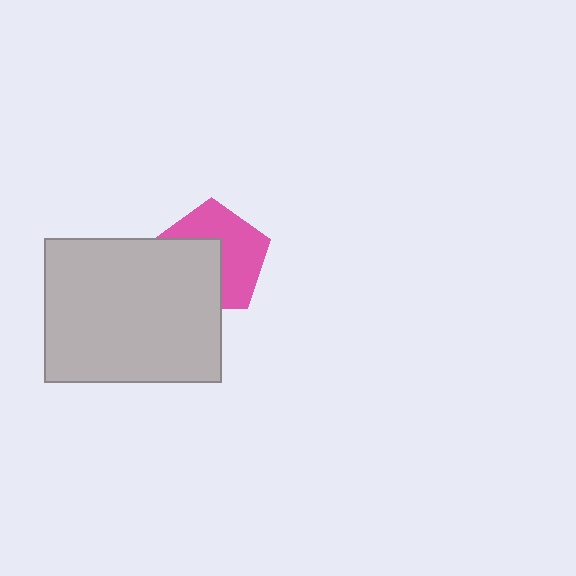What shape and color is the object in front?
The object in front is a light gray rectangle.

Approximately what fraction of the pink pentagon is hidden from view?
Roughly 45% of the pink pentagon is hidden behind the light gray rectangle.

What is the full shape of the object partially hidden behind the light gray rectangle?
The partially hidden object is a pink pentagon.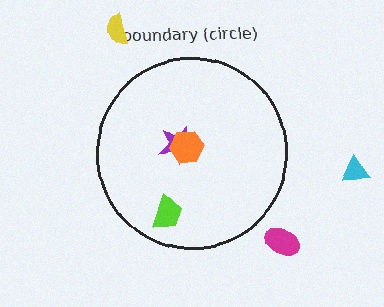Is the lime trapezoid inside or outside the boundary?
Inside.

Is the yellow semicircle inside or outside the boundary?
Outside.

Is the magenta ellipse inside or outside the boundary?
Outside.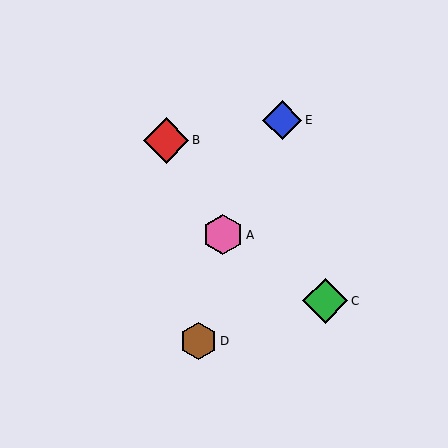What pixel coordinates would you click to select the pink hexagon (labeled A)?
Click at (223, 235) to select the pink hexagon A.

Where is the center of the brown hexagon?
The center of the brown hexagon is at (198, 341).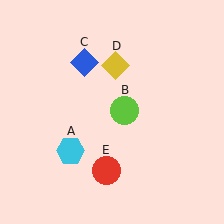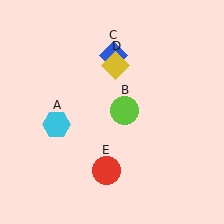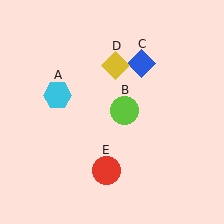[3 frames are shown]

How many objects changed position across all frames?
2 objects changed position: cyan hexagon (object A), blue diamond (object C).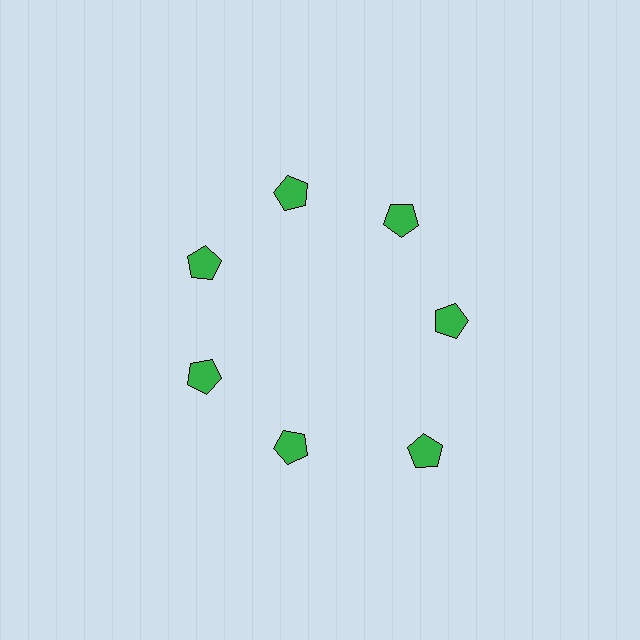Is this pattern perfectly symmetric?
No. The 7 green pentagons are arranged in a ring, but one element near the 5 o'clock position is pushed outward from the center, breaking the 7-fold rotational symmetry.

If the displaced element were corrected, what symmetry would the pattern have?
It would have 7-fold rotational symmetry — the pattern would map onto itself every 51 degrees.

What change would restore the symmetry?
The symmetry would be restored by moving it inward, back onto the ring so that all 7 pentagons sit at equal angles and equal distance from the center.